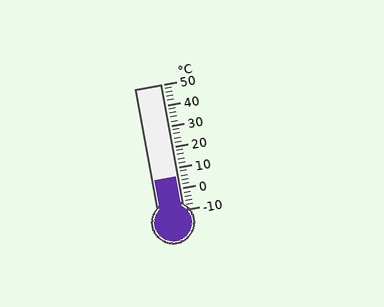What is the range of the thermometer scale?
The thermometer scale ranges from -10°C to 50°C.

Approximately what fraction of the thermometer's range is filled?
The thermometer is filled to approximately 25% of its range.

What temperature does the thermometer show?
The thermometer shows approximately 6°C.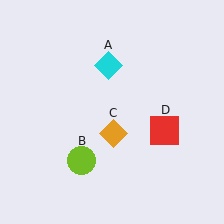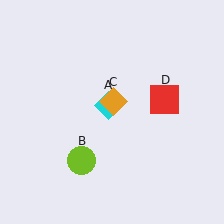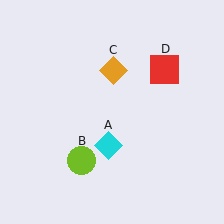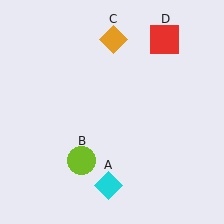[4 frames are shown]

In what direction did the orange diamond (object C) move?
The orange diamond (object C) moved up.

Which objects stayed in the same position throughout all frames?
Lime circle (object B) remained stationary.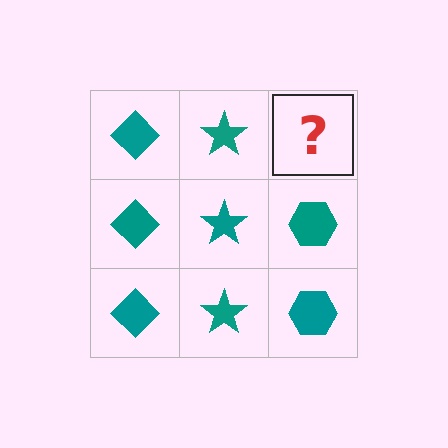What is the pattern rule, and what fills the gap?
The rule is that each column has a consistent shape. The gap should be filled with a teal hexagon.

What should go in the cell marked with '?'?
The missing cell should contain a teal hexagon.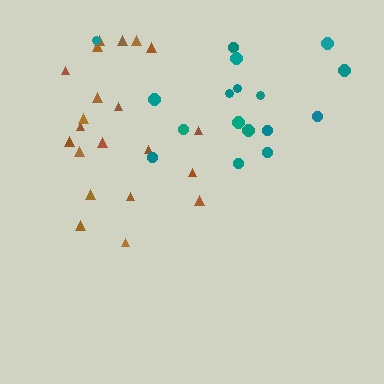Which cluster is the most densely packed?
Brown.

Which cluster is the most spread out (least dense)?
Teal.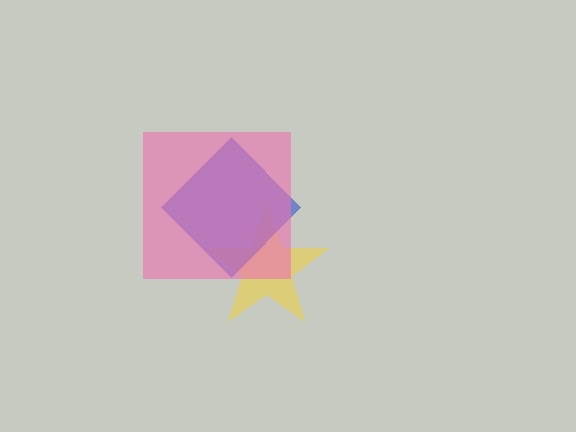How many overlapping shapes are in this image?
There are 3 overlapping shapes in the image.